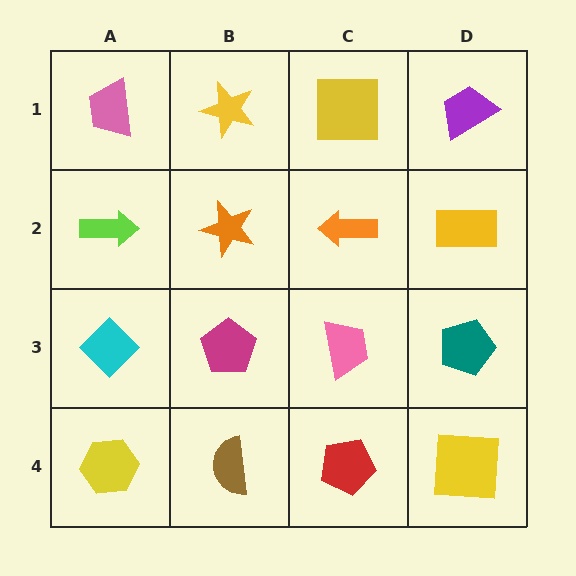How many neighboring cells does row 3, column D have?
3.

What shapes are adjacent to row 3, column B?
An orange star (row 2, column B), a brown semicircle (row 4, column B), a cyan diamond (row 3, column A), a pink trapezoid (row 3, column C).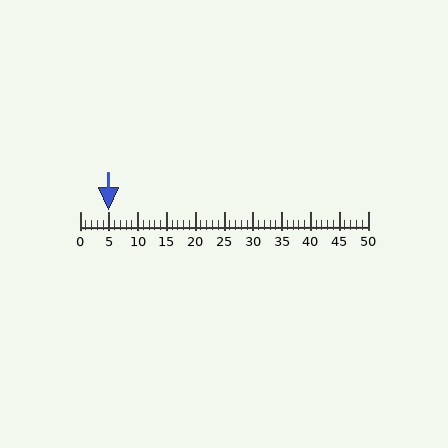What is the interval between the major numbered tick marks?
The major tick marks are spaced 5 units apart.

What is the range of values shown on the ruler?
The ruler shows values from 0 to 50.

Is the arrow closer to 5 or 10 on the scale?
The arrow is closer to 5.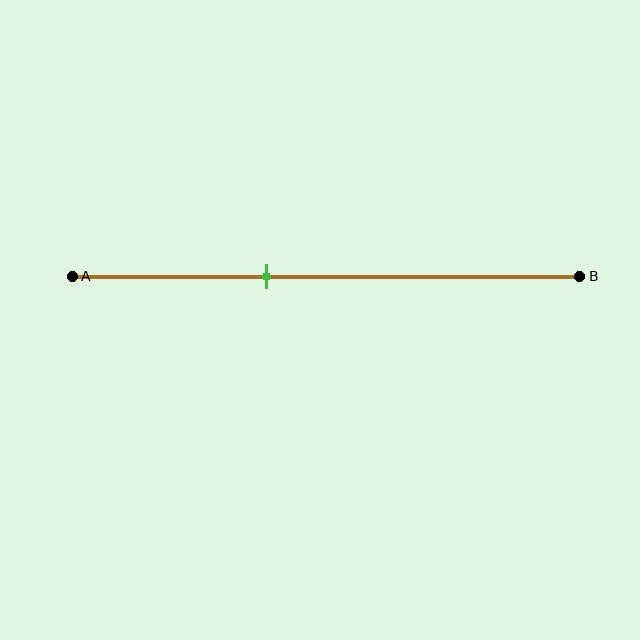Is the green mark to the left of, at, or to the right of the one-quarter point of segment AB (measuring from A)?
The green mark is to the right of the one-quarter point of segment AB.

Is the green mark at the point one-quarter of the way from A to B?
No, the mark is at about 40% from A, not at the 25% one-quarter point.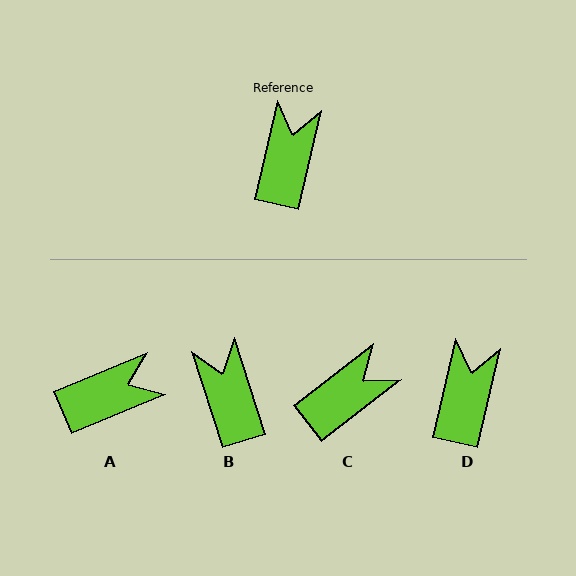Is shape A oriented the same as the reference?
No, it is off by about 54 degrees.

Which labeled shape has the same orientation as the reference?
D.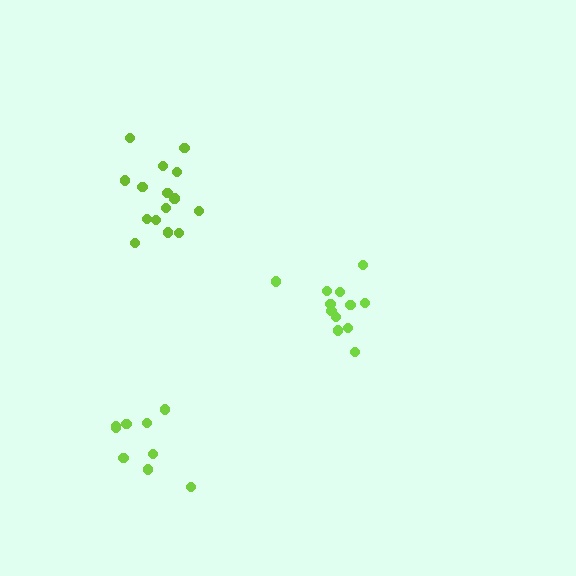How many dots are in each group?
Group 1: 12 dots, Group 2: 15 dots, Group 3: 9 dots (36 total).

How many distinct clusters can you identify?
There are 3 distinct clusters.